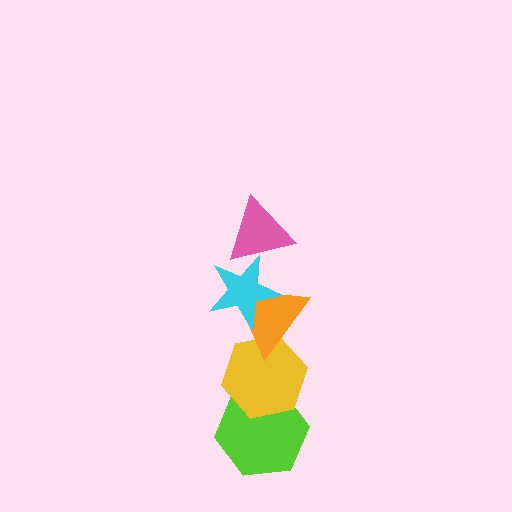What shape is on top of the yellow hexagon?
The orange triangle is on top of the yellow hexagon.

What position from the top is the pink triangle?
The pink triangle is 1st from the top.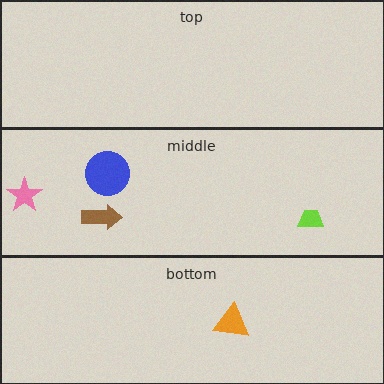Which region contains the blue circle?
The middle region.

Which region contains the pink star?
The middle region.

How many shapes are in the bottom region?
1.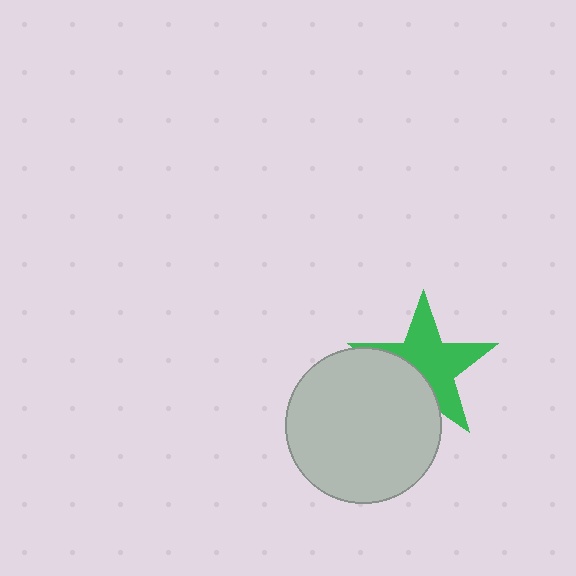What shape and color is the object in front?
The object in front is a light gray circle.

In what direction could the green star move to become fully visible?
The green star could move toward the upper-right. That would shift it out from behind the light gray circle entirely.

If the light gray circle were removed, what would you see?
You would see the complete green star.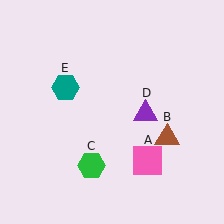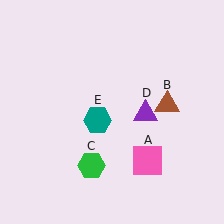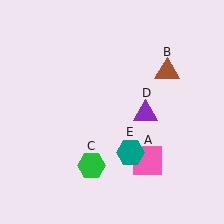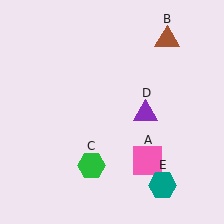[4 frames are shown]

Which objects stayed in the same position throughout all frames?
Pink square (object A) and green hexagon (object C) and purple triangle (object D) remained stationary.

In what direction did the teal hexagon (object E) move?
The teal hexagon (object E) moved down and to the right.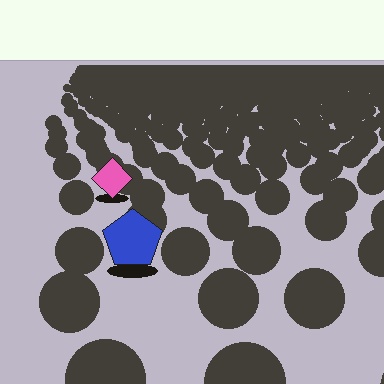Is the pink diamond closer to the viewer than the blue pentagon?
No. The blue pentagon is closer — you can tell from the texture gradient: the ground texture is coarser near it.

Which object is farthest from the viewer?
The pink diamond is farthest from the viewer. It appears smaller and the ground texture around it is denser.